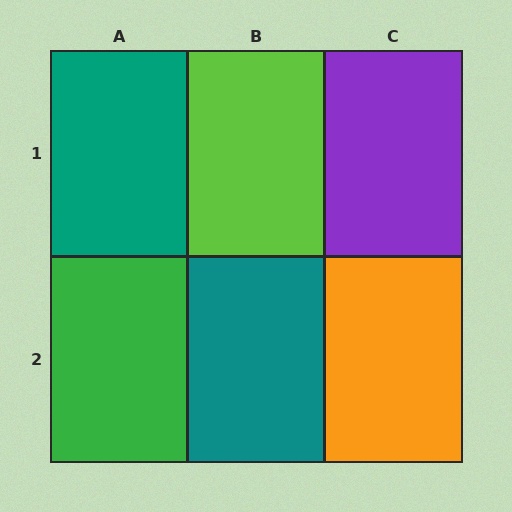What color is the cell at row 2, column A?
Green.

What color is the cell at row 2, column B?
Teal.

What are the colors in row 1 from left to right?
Teal, lime, purple.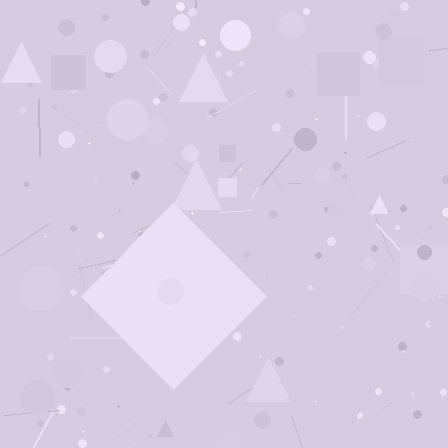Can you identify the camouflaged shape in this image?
The camouflaged shape is a diamond.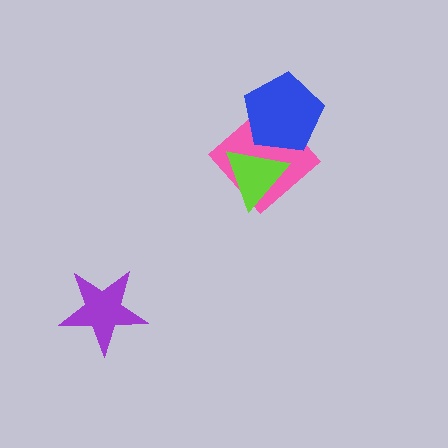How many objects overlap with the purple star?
0 objects overlap with the purple star.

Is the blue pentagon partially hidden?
No, no other shape covers it.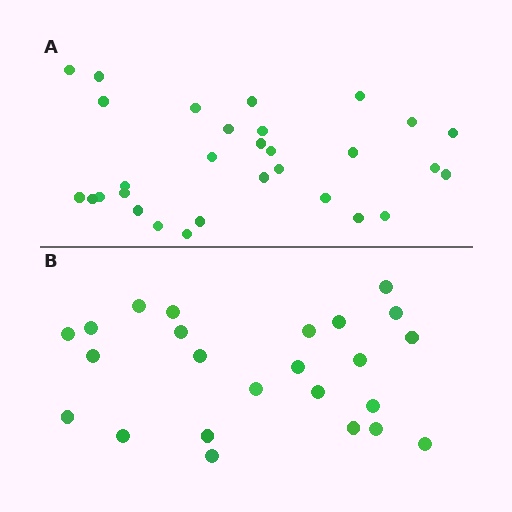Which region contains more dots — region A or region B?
Region A (the top region) has more dots.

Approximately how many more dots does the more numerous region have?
Region A has about 6 more dots than region B.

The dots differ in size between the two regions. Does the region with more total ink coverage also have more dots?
No. Region B has more total ink coverage because its dots are larger, but region A actually contains more individual dots. Total area can be misleading — the number of items is what matters here.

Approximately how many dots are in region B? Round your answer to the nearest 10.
About 20 dots. (The exact count is 24, which rounds to 20.)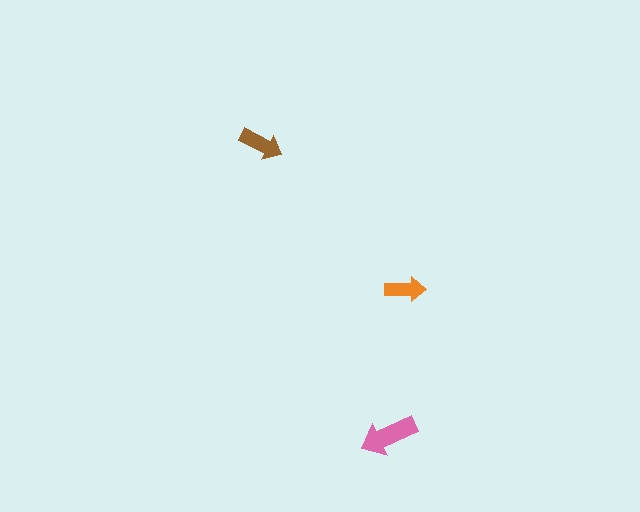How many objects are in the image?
There are 3 objects in the image.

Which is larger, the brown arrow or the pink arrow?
The pink one.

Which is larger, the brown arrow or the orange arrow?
The brown one.